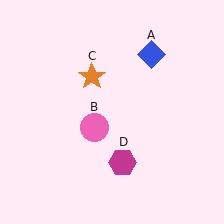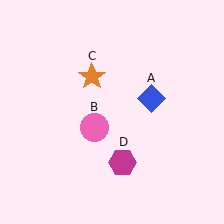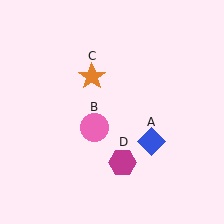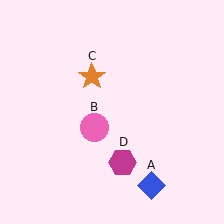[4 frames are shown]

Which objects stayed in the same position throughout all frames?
Pink circle (object B) and orange star (object C) and magenta hexagon (object D) remained stationary.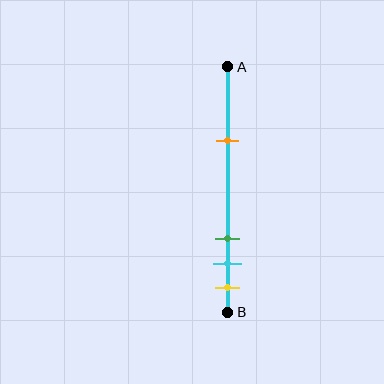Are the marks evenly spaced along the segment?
No, the marks are not evenly spaced.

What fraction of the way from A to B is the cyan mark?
The cyan mark is approximately 80% (0.8) of the way from A to B.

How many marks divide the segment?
There are 4 marks dividing the segment.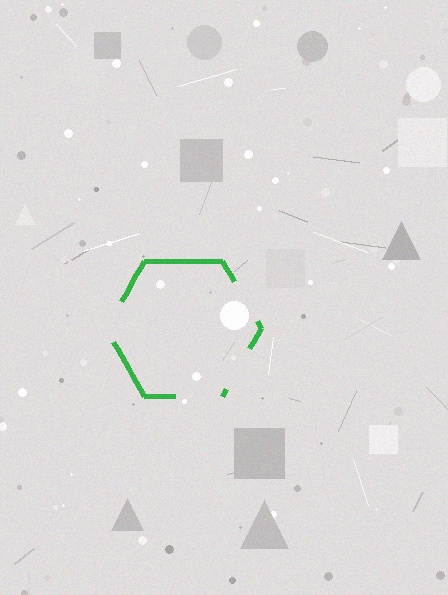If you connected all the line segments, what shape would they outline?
They would outline a hexagon.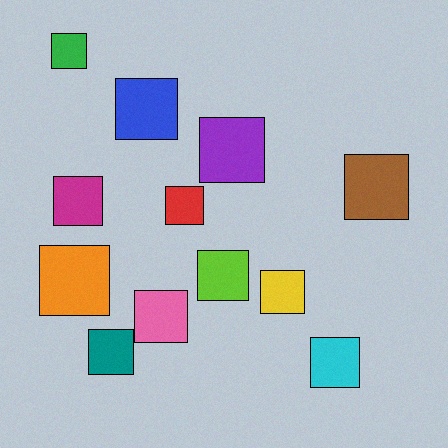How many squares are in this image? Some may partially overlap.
There are 12 squares.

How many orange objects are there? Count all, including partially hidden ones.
There is 1 orange object.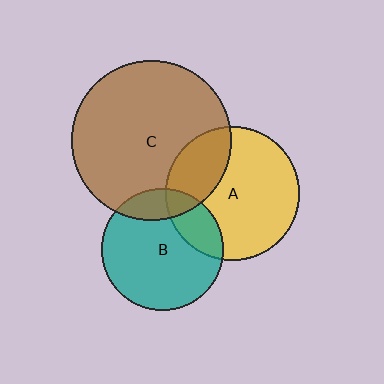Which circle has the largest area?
Circle C (brown).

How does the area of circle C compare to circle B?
Approximately 1.8 times.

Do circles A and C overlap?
Yes.